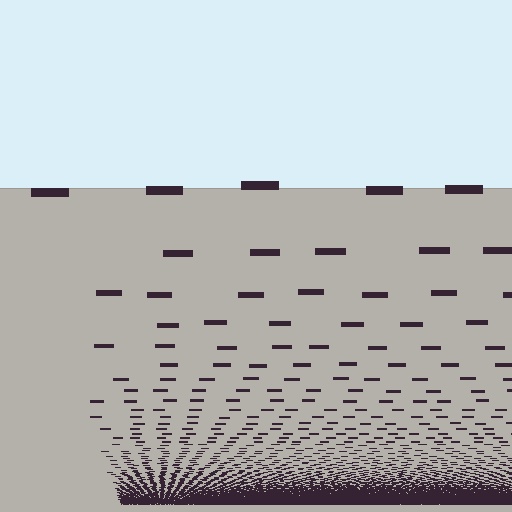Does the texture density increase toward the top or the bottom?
Density increases toward the bottom.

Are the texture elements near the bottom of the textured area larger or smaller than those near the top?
Smaller. The gradient is inverted — elements near the bottom are smaller and denser.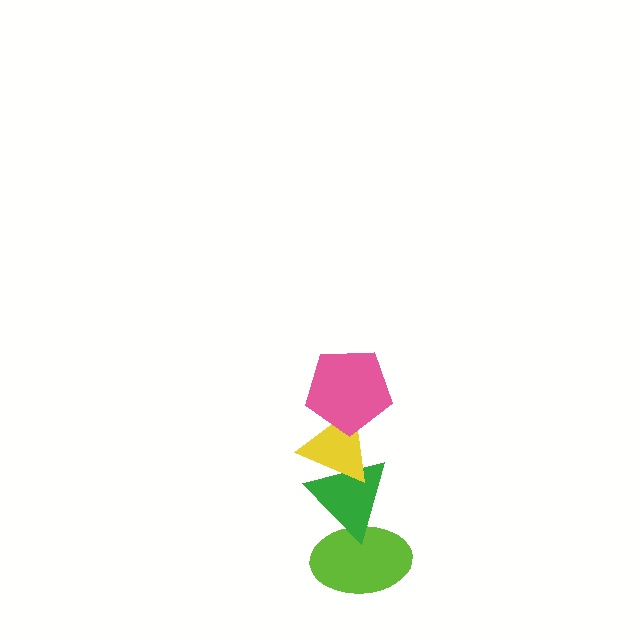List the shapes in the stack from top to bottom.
From top to bottom: the pink pentagon, the yellow triangle, the green triangle, the lime ellipse.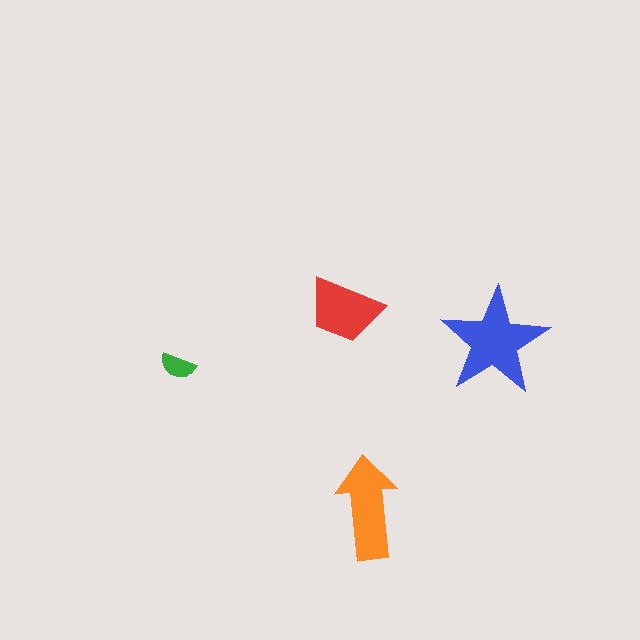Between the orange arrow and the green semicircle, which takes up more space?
The orange arrow.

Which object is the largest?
The blue star.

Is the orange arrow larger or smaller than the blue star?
Smaller.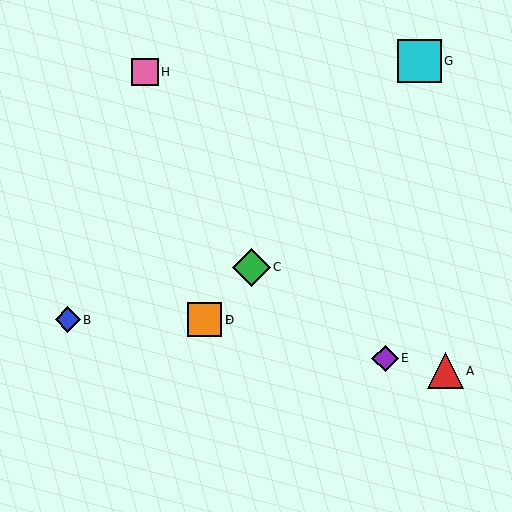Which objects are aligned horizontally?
Objects B, D, F are aligned horizontally.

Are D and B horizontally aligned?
Yes, both are at y≈320.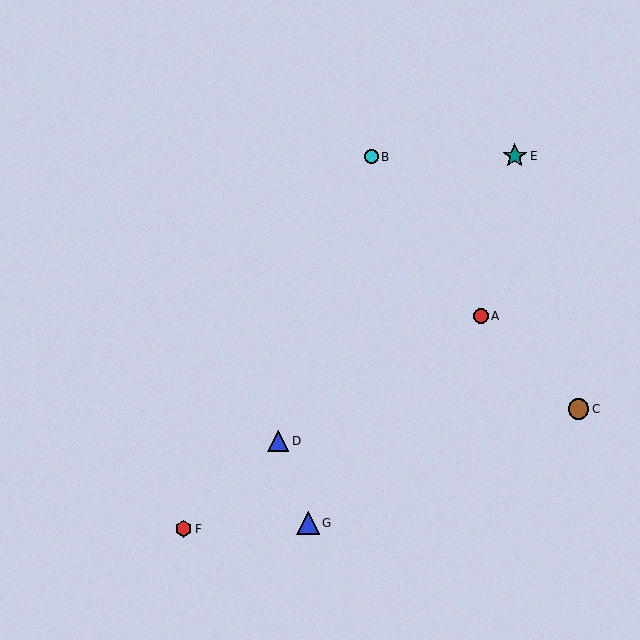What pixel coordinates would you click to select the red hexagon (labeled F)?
Click at (183, 529) to select the red hexagon F.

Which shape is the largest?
The teal star (labeled E) is the largest.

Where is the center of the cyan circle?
The center of the cyan circle is at (371, 157).